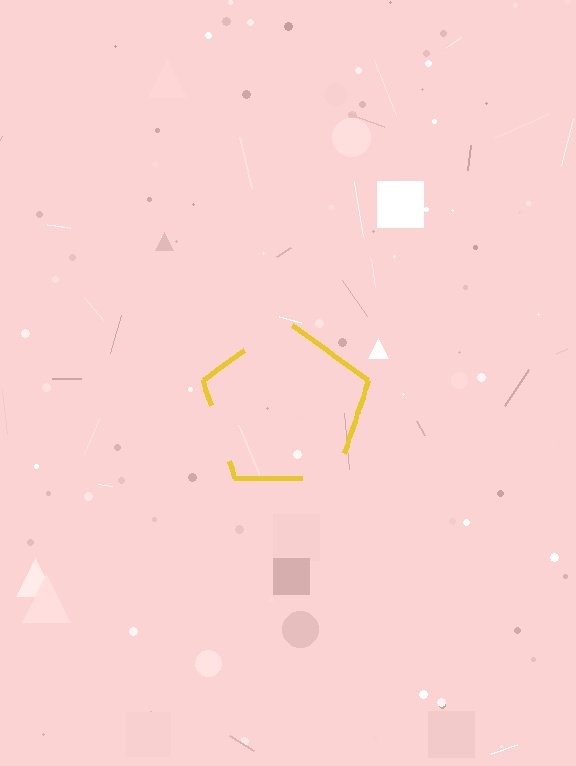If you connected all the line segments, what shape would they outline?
They would outline a pentagon.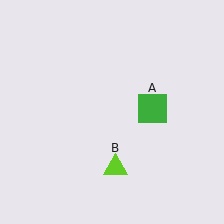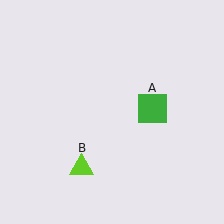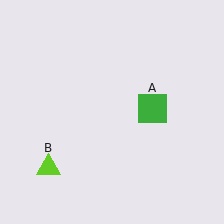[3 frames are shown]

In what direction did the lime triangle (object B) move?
The lime triangle (object B) moved left.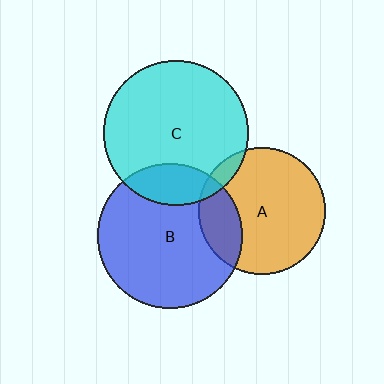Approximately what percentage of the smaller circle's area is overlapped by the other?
Approximately 20%.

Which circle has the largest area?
Circle C (cyan).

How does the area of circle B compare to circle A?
Approximately 1.3 times.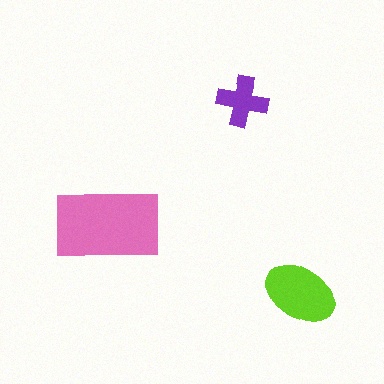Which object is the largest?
The pink rectangle.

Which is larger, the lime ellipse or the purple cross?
The lime ellipse.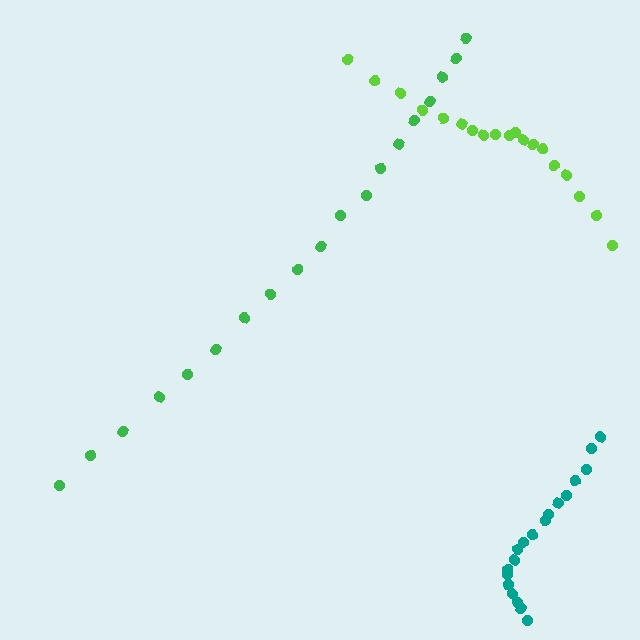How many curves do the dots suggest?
There are 3 distinct paths.